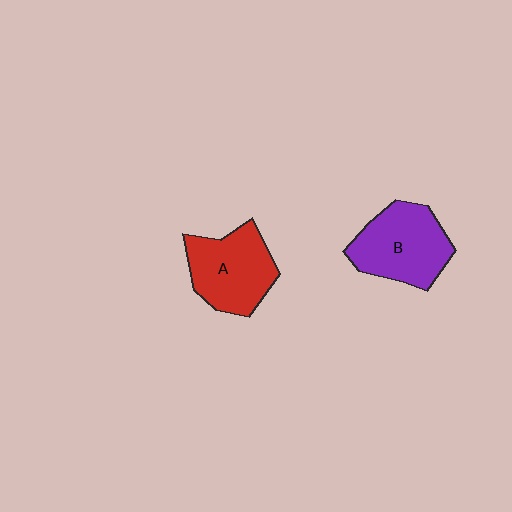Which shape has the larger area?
Shape B (purple).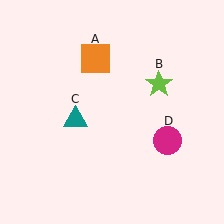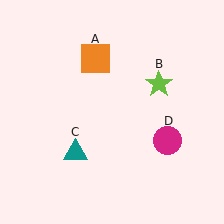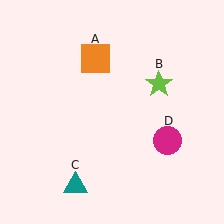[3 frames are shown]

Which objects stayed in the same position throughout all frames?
Orange square (object A) and lime star (object B) and magenta circle (object D) remained stationary.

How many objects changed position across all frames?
1 object changed position: teal triangle (object C).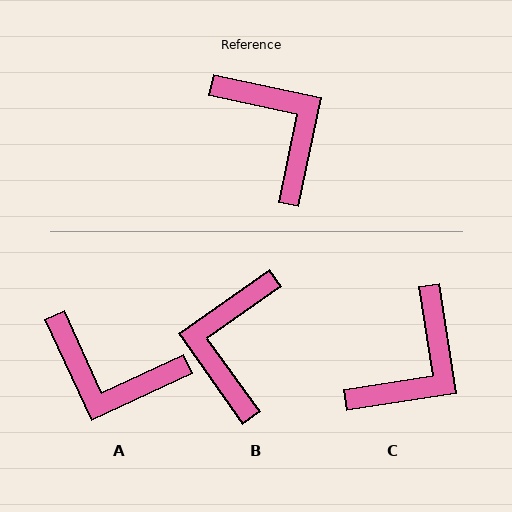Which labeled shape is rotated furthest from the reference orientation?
A, about 143 degrees away.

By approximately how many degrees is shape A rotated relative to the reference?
Approximately 143 degrees clockwise.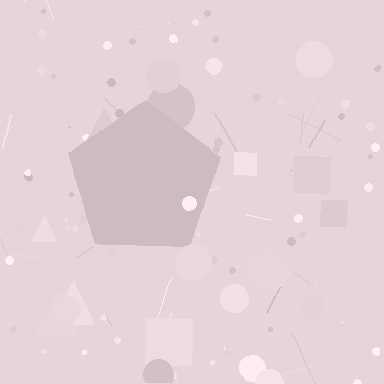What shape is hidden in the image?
A pentagon is hidden in the image.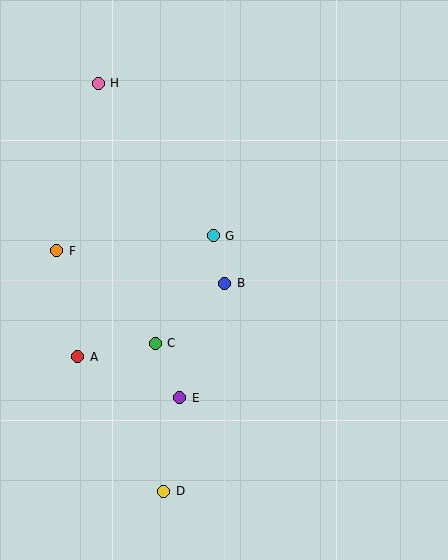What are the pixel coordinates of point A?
Point A is at (78, 357).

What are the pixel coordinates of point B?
Point B is at (225, 283).